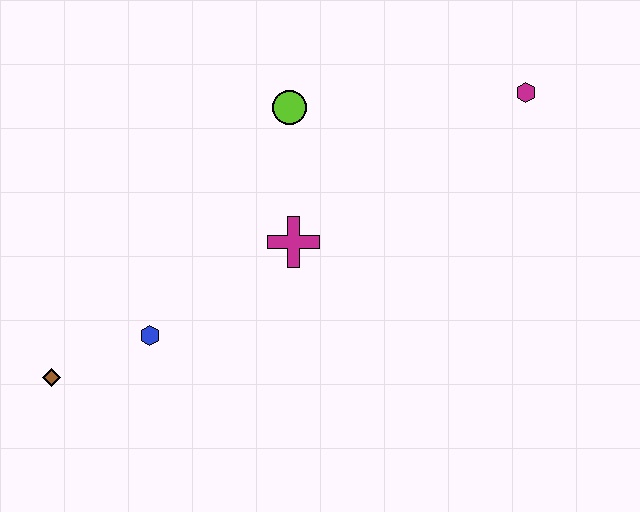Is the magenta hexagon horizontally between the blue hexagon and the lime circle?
No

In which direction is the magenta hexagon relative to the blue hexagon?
The magenta hexagon is to the right of the blue hexagon.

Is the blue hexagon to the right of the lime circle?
No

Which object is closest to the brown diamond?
The blue hexagon is closest to the brown diamond.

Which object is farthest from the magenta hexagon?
The brown diamond is farthest from the magenta hexagon.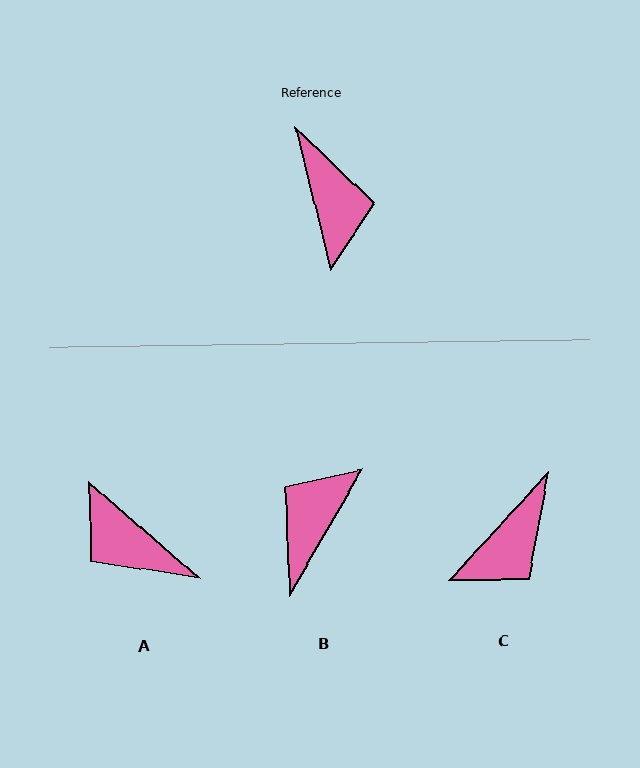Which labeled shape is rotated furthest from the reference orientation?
A, about 145 degrees away.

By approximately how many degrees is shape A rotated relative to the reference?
Approximately 145 degrees clockwise.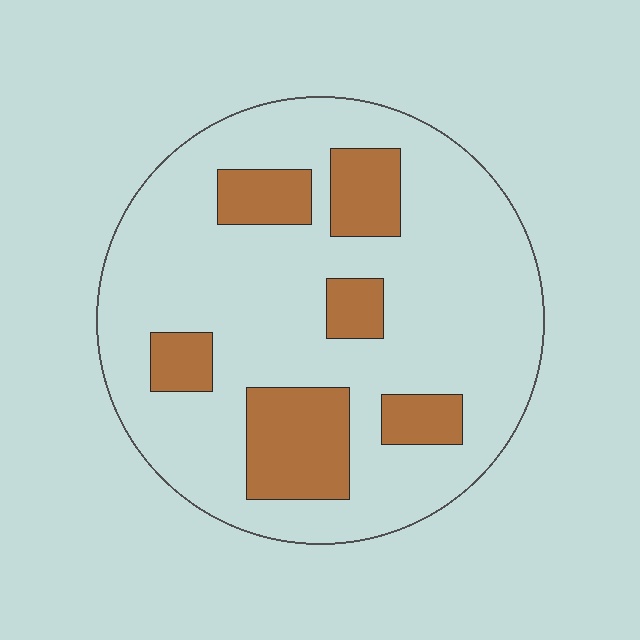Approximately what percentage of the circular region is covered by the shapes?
Approximately 20%.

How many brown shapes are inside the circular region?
6.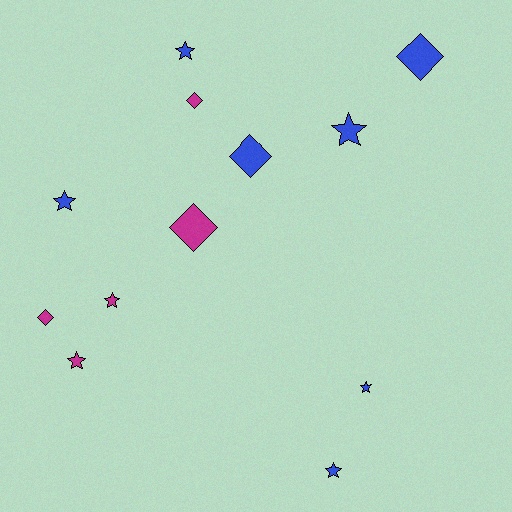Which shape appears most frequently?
Star, with 7 objects.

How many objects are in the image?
There are 12 objects.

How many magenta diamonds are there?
There are 3 magenta diamonds.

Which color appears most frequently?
Blue, with 7 objects.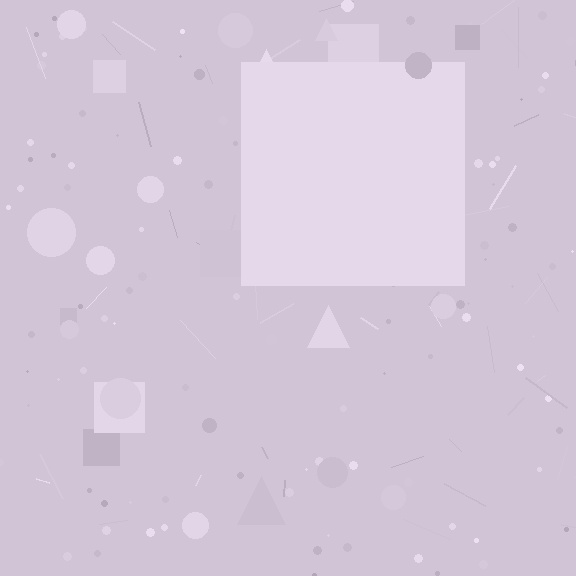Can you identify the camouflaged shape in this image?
The camouflaged shape is a square.